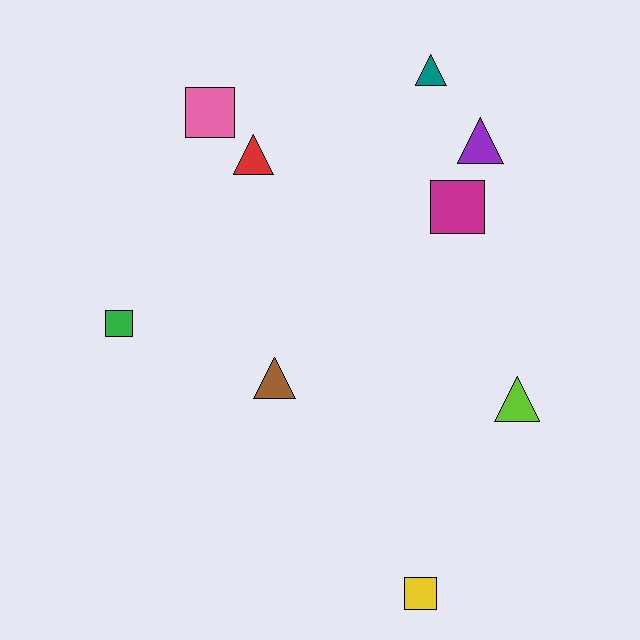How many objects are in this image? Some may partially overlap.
There are 9 objects.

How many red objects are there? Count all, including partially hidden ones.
There is 1 red object.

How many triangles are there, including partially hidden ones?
There are 5 triangles.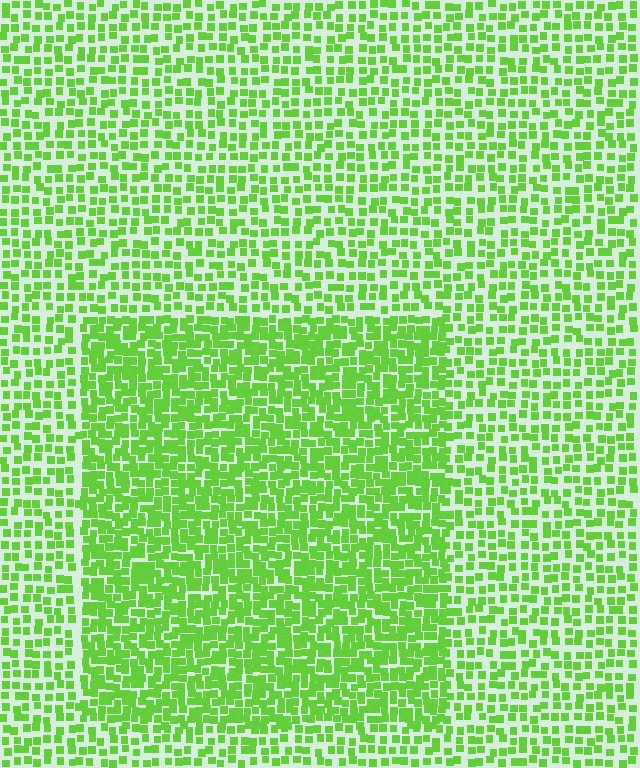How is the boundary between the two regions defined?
The boundary is defined by a change in element density (approximately 1.8x ratio). All elements are the same color, size, and shape.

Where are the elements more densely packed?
The elements are more densely packed inside the rectangle boundary.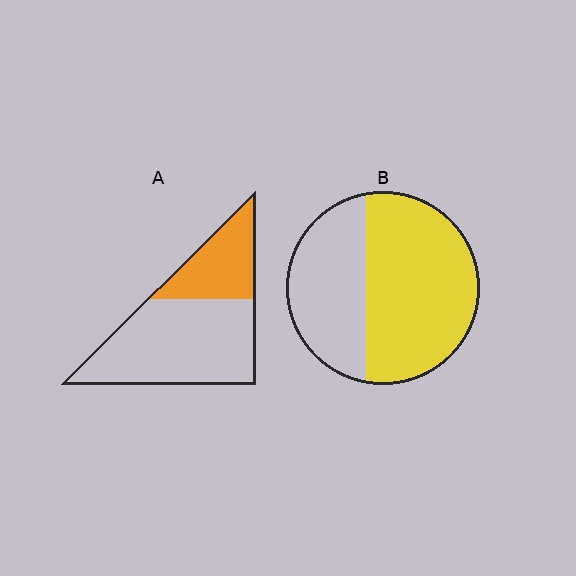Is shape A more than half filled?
No.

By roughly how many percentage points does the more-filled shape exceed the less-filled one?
By roughly 30 percentage points (B over A).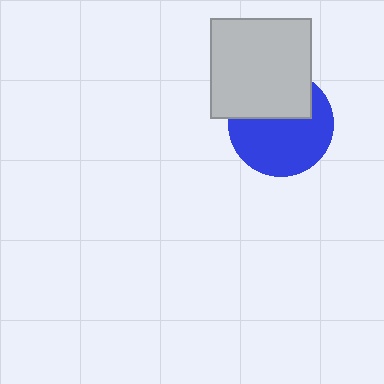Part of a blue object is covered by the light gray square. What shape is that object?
It is a circle.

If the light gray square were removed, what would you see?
You would see the complete blue circle.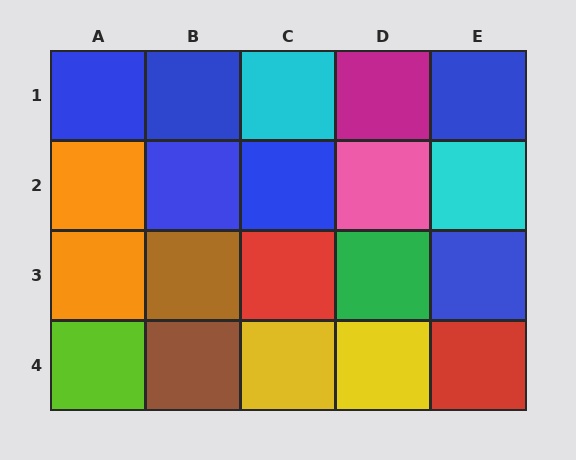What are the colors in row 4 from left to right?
Lime, brown, yellow, yellow, red.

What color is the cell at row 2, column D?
Pink.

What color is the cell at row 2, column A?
Orange.